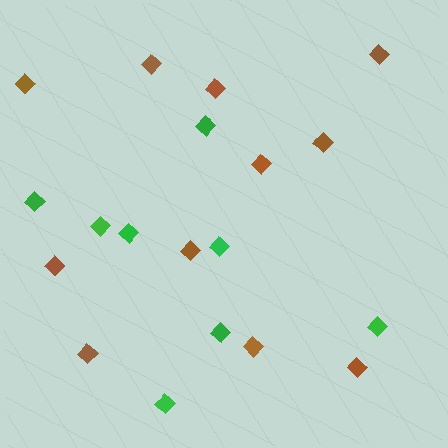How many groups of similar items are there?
There are 2 groups: one group of brown diamonds (11) and one group of green diamonds (8).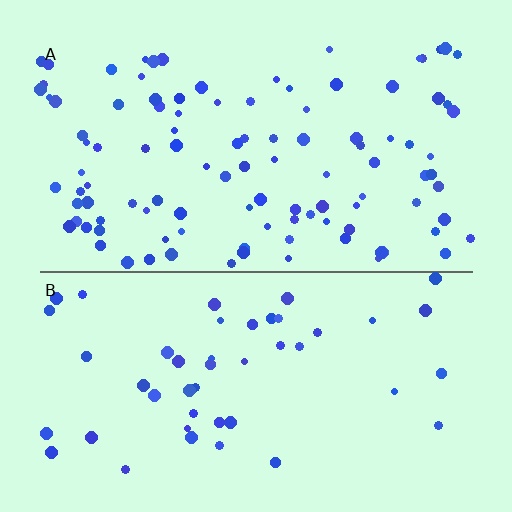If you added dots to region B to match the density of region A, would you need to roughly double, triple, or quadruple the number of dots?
Approximately double.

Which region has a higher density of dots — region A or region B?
A (the top).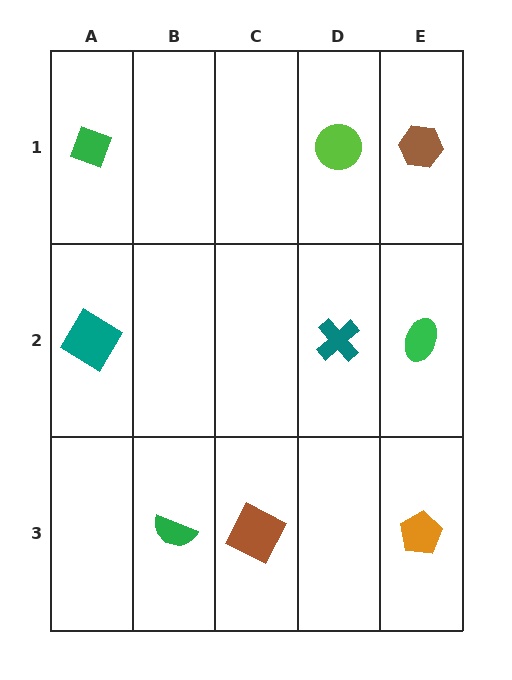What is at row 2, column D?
A teal cross.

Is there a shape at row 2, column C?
No, that cell is empty.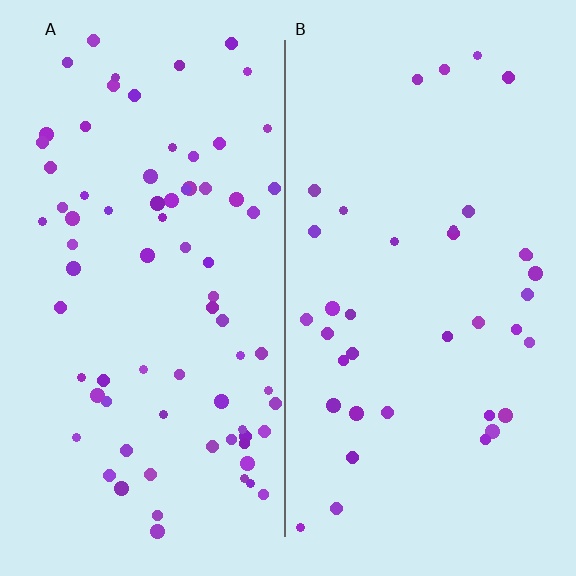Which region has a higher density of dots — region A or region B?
A (the left).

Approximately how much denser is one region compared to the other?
Approximately 2.0× — region A over region B.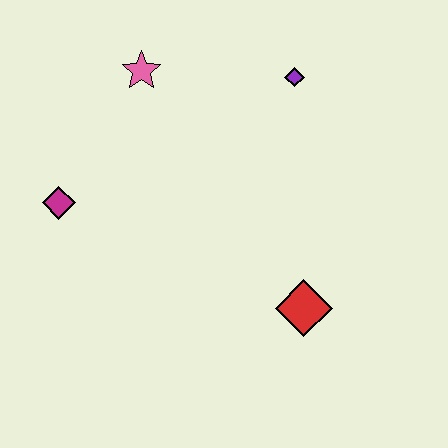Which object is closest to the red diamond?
The purple diamond is closest to the red diamond.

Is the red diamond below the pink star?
Yes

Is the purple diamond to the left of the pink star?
No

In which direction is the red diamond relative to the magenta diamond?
The red diamond is to the right of the magenta diamond.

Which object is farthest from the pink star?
The red diamond is farthest from the pink star.